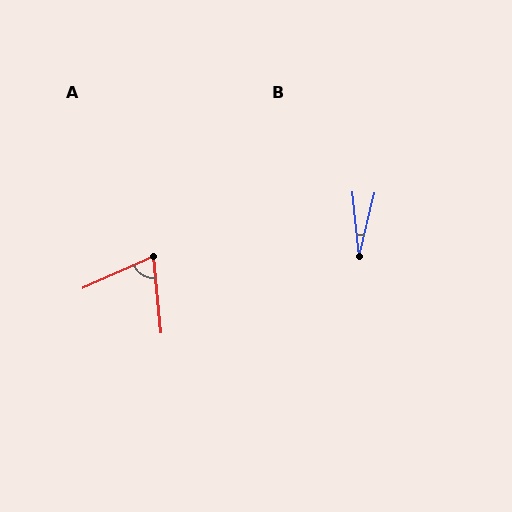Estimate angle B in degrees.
Approximately 19 degrees.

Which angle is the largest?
A, at approximately 71 degrees.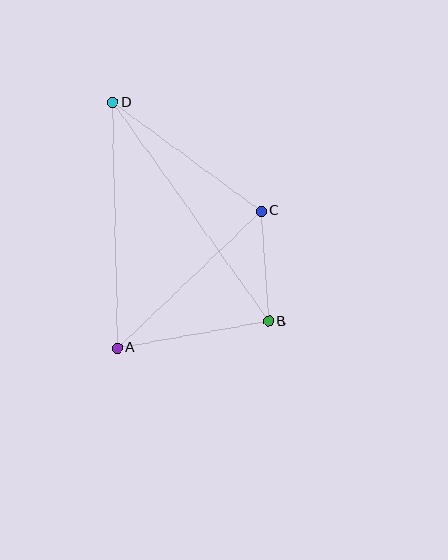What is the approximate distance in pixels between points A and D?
The distance between A and D is approximately 245 pixels.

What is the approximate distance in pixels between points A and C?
The distance between A and C is approximately 198 pixels.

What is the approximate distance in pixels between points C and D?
The distance between C and D is approximately 183 pixels.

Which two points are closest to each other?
Points B and C are closest to each other.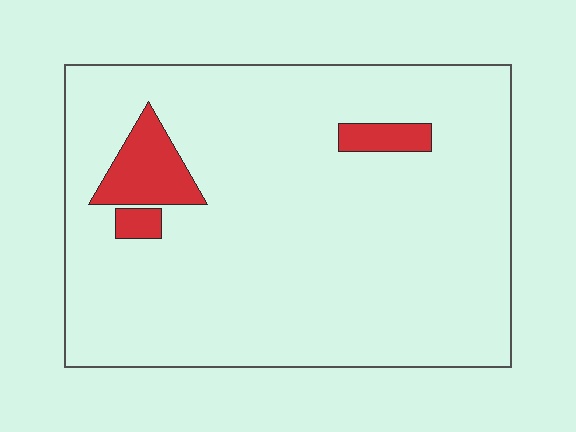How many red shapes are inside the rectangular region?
3.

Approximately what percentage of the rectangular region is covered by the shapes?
Approximately 10%.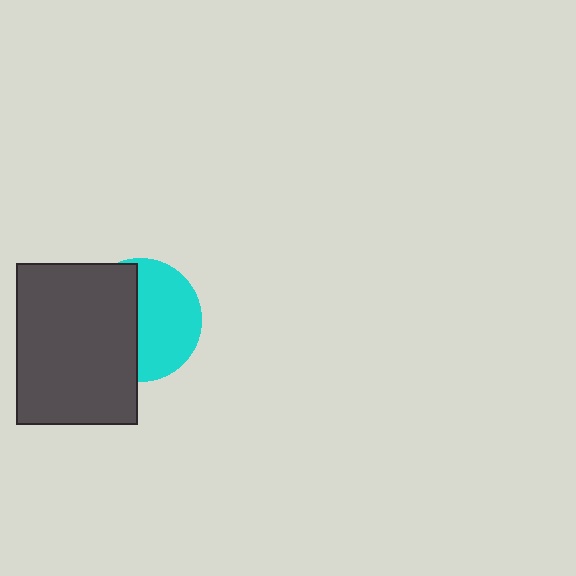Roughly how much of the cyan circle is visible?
About half of it is visible (roughly 54%).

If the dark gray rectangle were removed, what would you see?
You would see the complete cyan circle.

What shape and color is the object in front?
The object in front is a dark gray rectangle.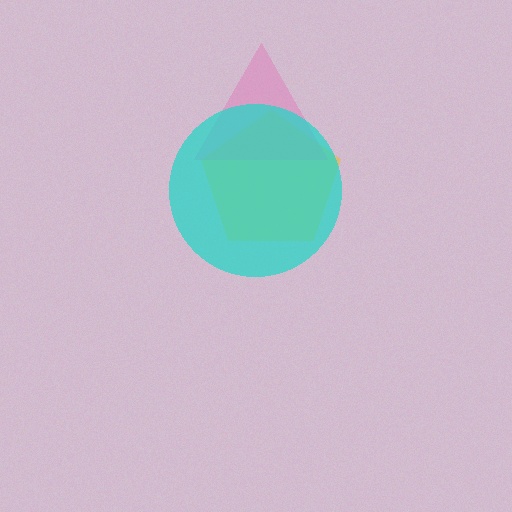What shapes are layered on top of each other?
The layered shapes are: a yellow pentagon, a pink triangle, a cyan circle.